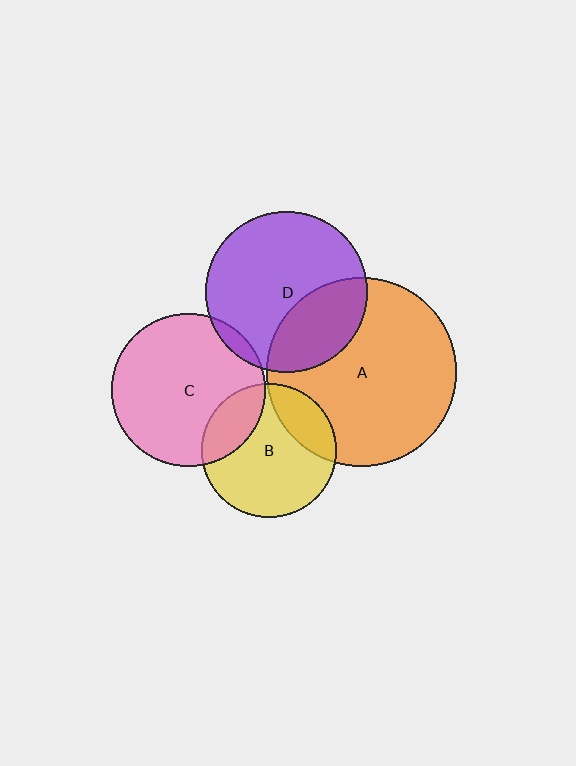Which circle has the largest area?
Circle A (orange).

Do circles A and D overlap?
Yes.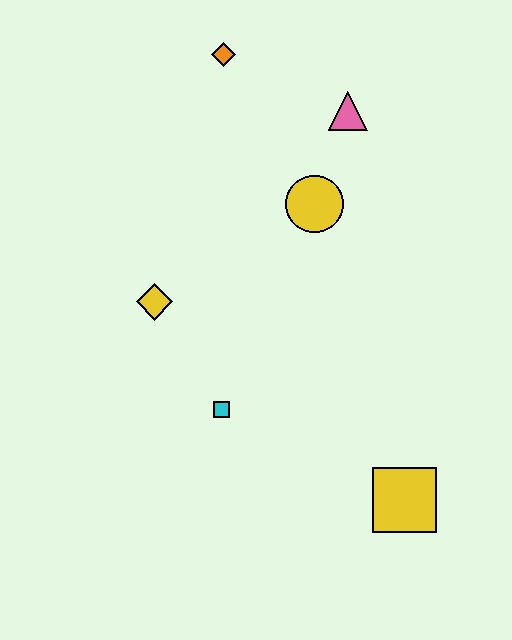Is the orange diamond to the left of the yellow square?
Yes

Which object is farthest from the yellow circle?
The yellow square is farthest from the yellow circle.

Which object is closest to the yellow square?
The cyan square is closest to the yellow square.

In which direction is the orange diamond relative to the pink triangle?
The orange diamond is to the left of the pink triangle.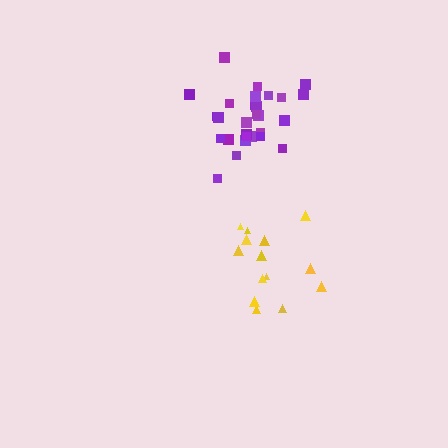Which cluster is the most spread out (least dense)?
Yellow.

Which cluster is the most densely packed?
Purple.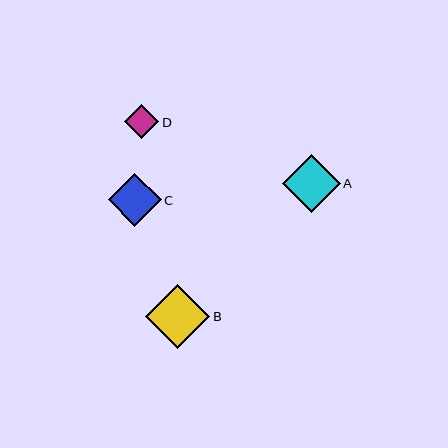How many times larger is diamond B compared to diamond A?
Diamond B is approximately 1.1 times the size of diamond A.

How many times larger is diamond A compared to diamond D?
Diamond A is approximately 1.7 times the size of diamond D.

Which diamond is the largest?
Diamond B is the largest with a size of approximately 64 pixels.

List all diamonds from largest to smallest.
From largest to smallest: B, A, C, D.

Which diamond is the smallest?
Diamond D is the smallest with a size of approximately 34 pixels.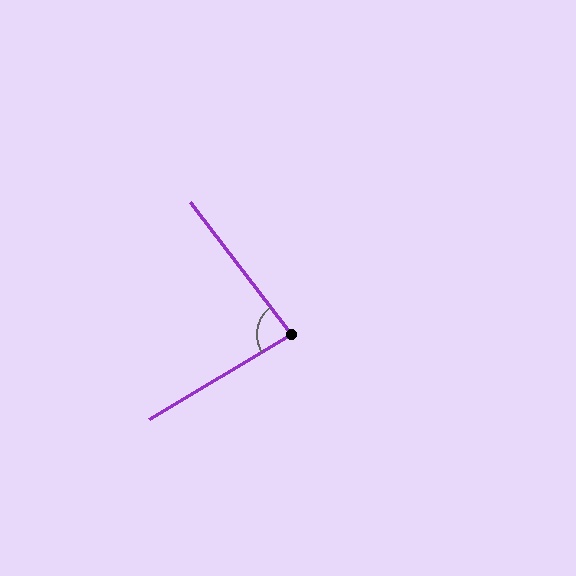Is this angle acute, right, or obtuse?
It is acute.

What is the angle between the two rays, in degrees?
Approximately 83 degrees.